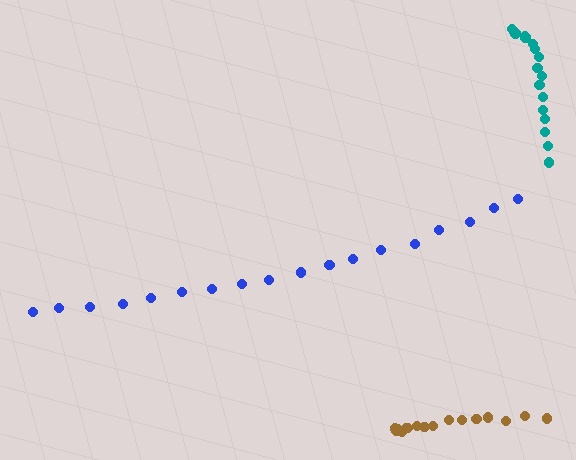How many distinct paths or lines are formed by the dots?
There are 3 distinct paths.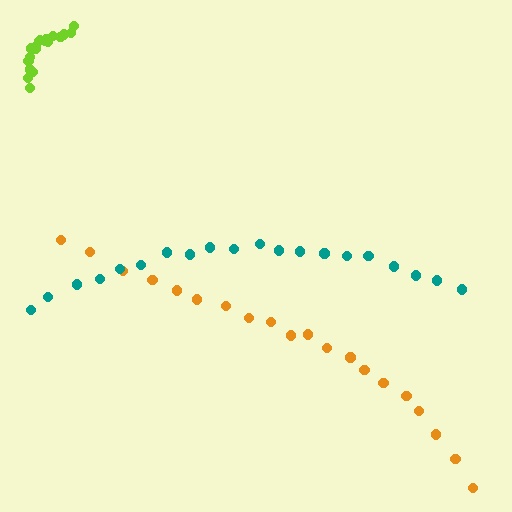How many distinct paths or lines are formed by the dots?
There are 3 distinct paths.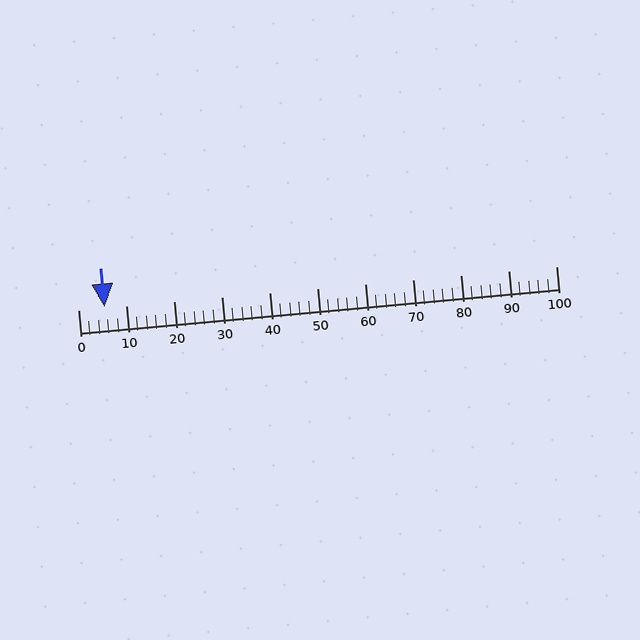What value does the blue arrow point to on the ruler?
The blue arrow points to approximately 6.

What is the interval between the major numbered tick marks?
The major tick marks are spaced 10 units apart.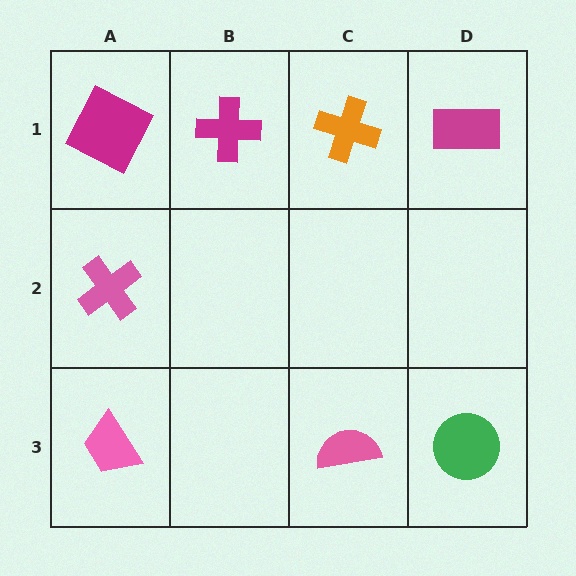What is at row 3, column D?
A green circle.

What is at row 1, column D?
A magenta rectangle.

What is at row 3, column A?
A pink trapezoid.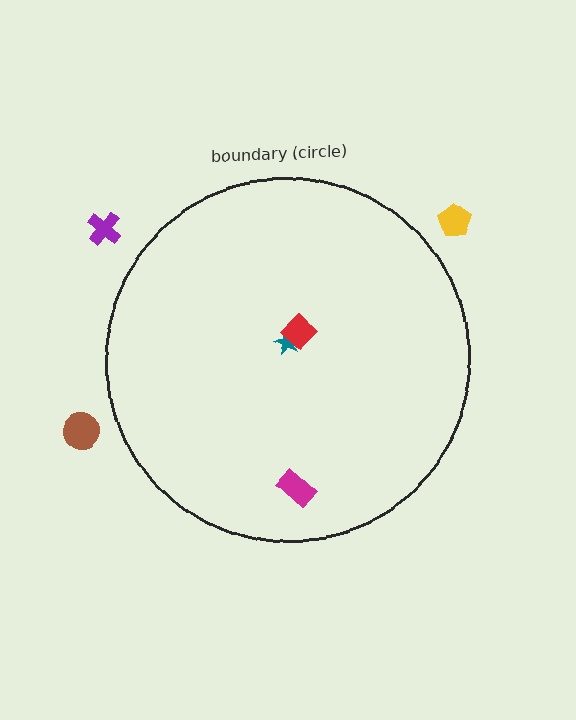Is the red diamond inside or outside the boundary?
Inside.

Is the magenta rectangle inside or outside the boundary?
Inside.